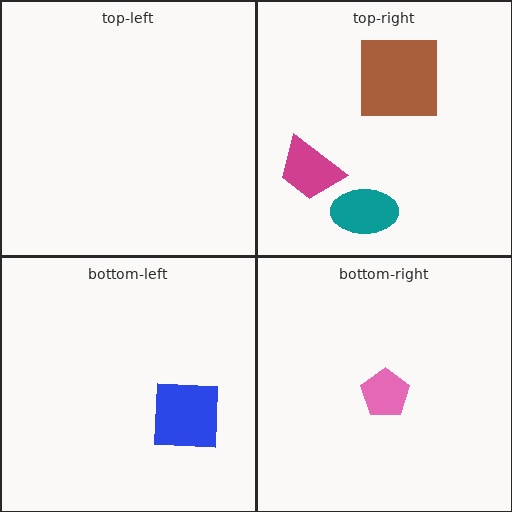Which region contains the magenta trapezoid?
The top-right region.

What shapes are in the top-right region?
The teal ellipse, the brown square, the magenta trapezoid.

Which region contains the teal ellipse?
The top-right region.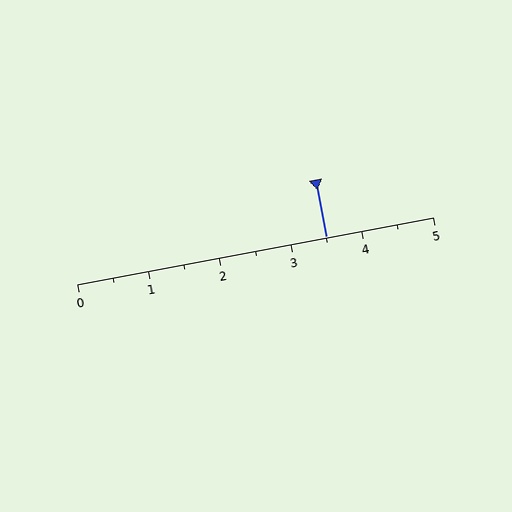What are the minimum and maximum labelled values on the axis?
The axis runs from 0 to 5.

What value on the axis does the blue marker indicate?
The marker indicates approximately 3.5.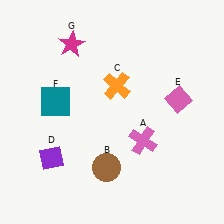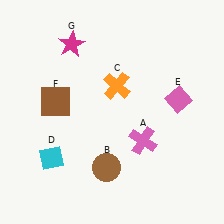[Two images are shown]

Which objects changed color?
D changed from purple to cyan. F changed from teal to brown.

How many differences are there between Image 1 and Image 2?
There are 2 differences between the two images.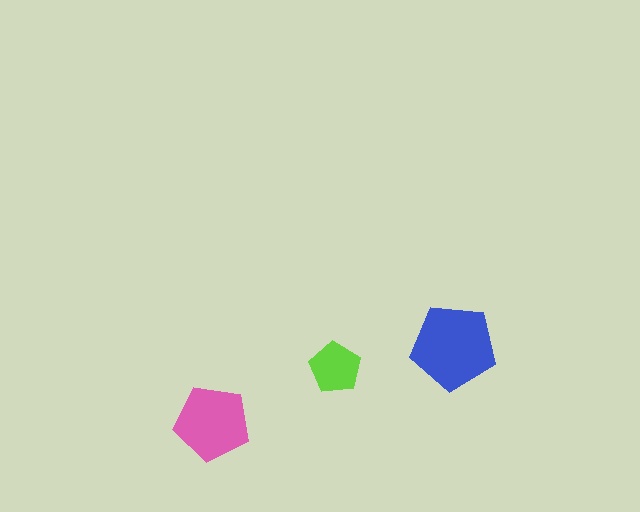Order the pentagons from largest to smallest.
the blue one, the pink one, the lime one.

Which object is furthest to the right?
The blue pentagon is rightmost.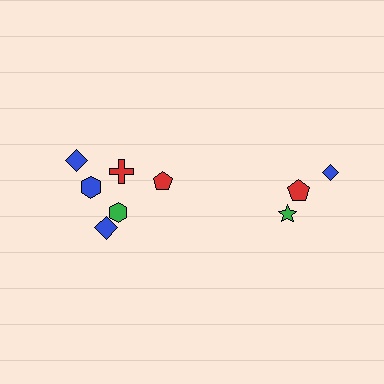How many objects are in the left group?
There are 6 objects.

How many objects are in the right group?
There are 3 objects.